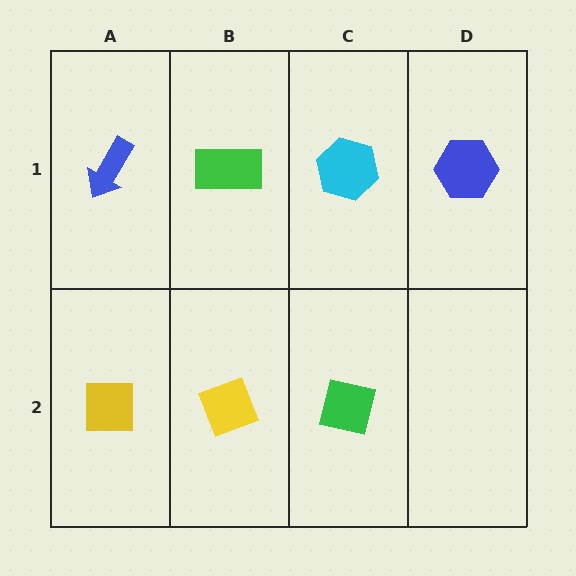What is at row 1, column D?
A blue hexagon.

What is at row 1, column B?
A green rectangle.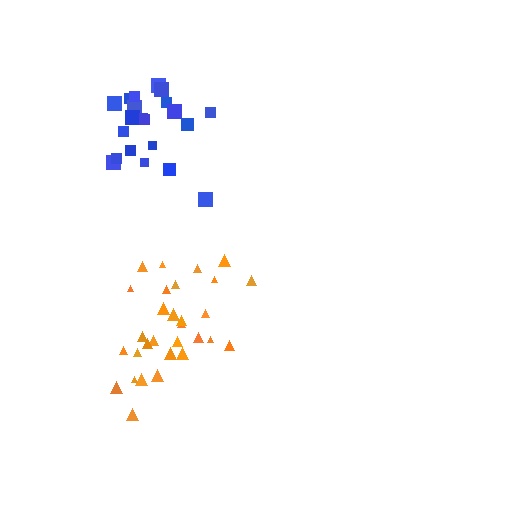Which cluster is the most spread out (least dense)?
Orange.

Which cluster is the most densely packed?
Blue.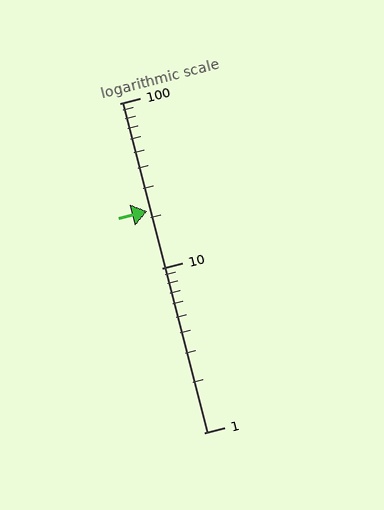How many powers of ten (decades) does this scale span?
The scale spans 2 decades, from 1 to 100.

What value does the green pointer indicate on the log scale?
The pointer indicates approximately 22.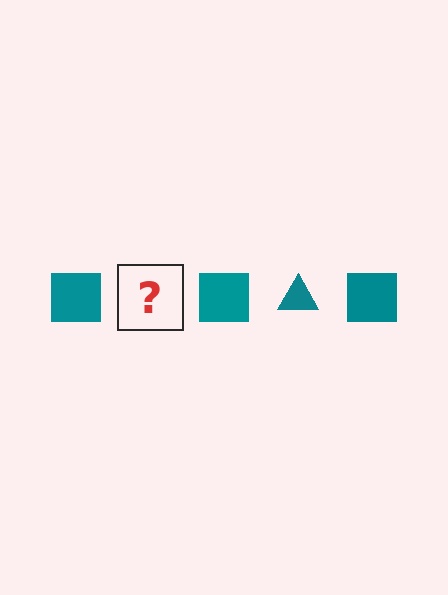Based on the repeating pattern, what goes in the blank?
The blank should be a teal triangle.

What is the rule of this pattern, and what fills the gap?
The rule is that the pattern cycles through square, triangle shapes in teal. The gap should be filled with a teal triangle.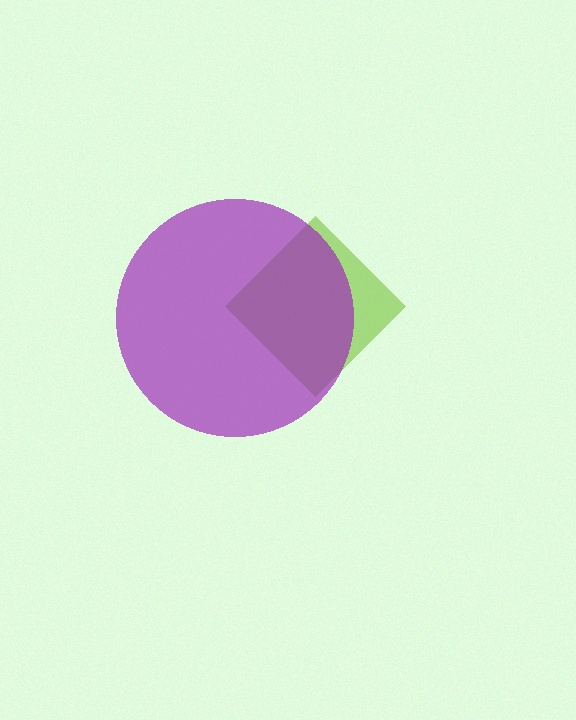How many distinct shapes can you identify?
There are 2 distinct shapes: a lime diamond, a purple circle.